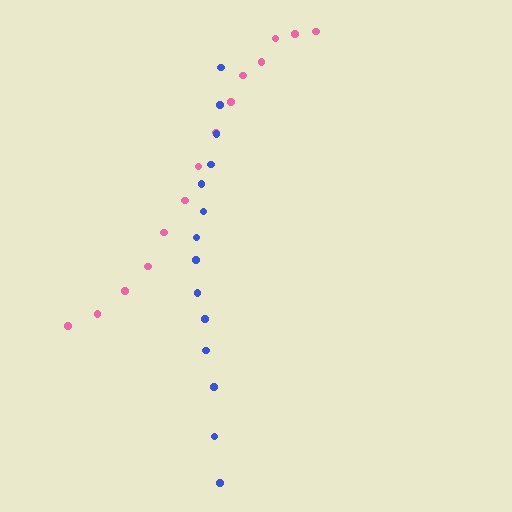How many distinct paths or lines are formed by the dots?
There are 2 distinct paths.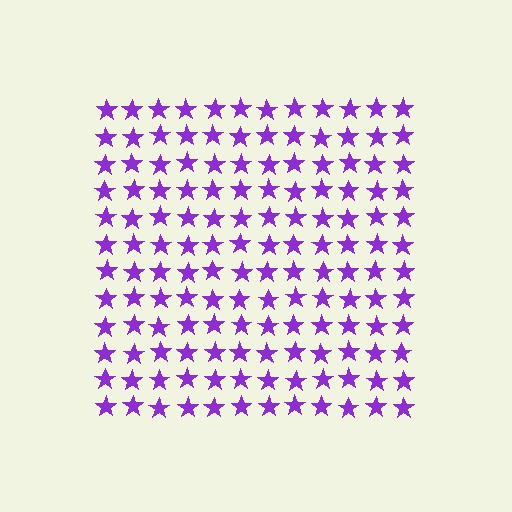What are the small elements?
The small elements are stars.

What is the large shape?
The large shape is a square.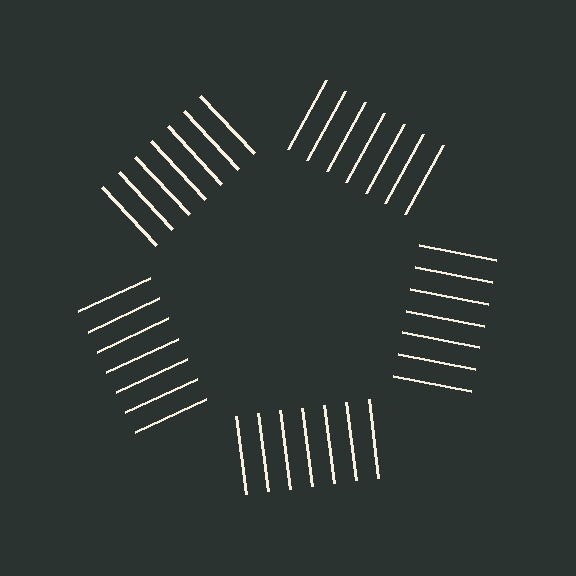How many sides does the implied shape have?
5 sides — the line-ends trace a pentagon.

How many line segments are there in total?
35 — 7 along each of the 5 edges.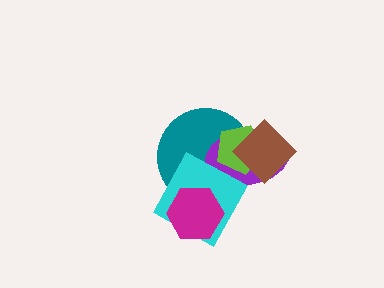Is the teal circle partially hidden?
Yes, it is partially covered by another shape.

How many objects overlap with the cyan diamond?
4 objects overlap with the cyan diamond.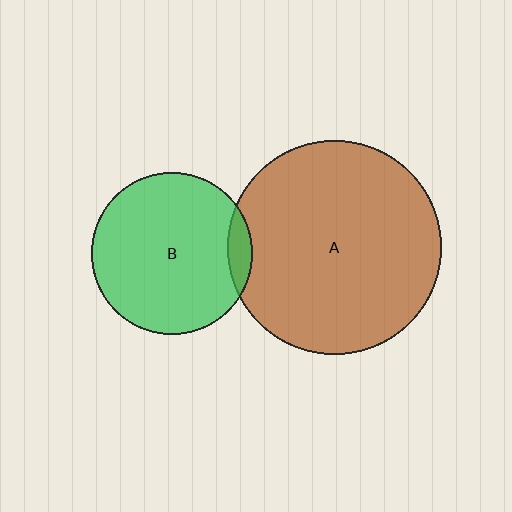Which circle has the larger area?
Circle A (brown).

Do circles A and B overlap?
Yes.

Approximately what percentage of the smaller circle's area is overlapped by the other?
Approximately 10%.